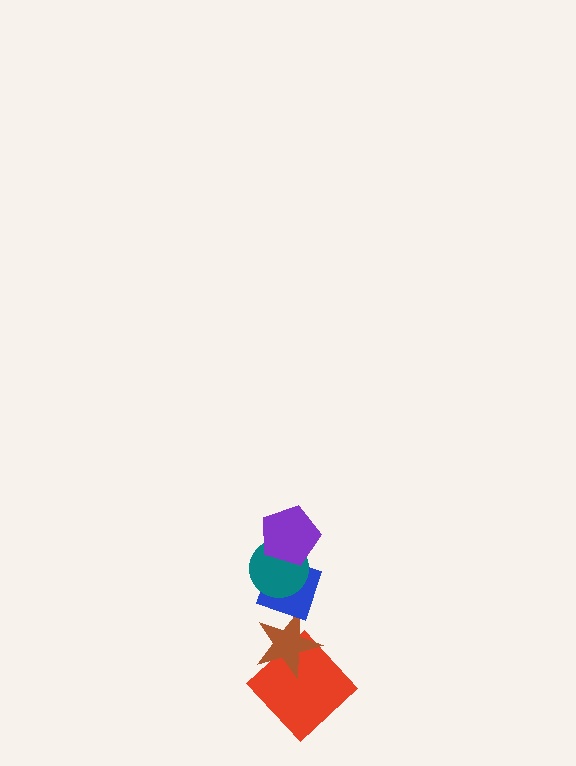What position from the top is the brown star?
The brown star is 4th from the top.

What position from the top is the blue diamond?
The blue diamond is 3rd from the top.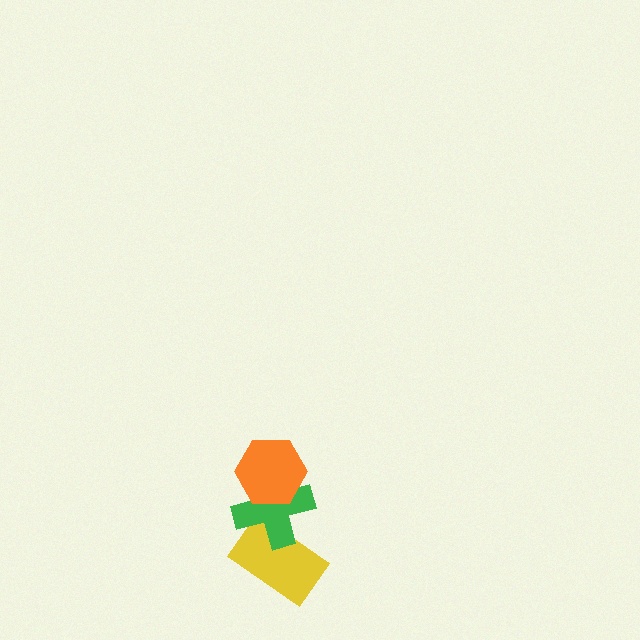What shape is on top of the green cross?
The orange hexagon is on top of the green cross.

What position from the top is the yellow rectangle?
The yellow rectangle is 3rd from the top.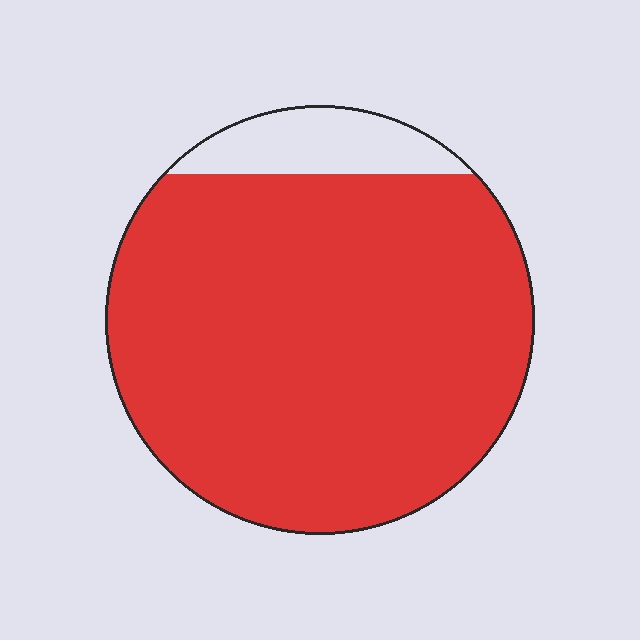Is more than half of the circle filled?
Yes.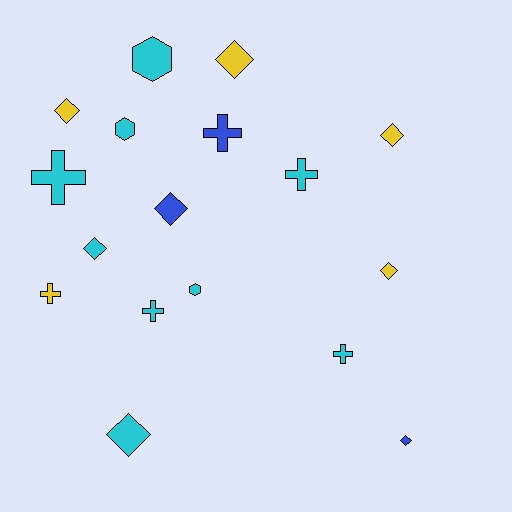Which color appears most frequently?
Cyan, with 9 objects.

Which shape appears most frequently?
Diamond, with 8 objects.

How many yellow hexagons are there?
There are no yellow hexagons.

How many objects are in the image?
There are 17 objects.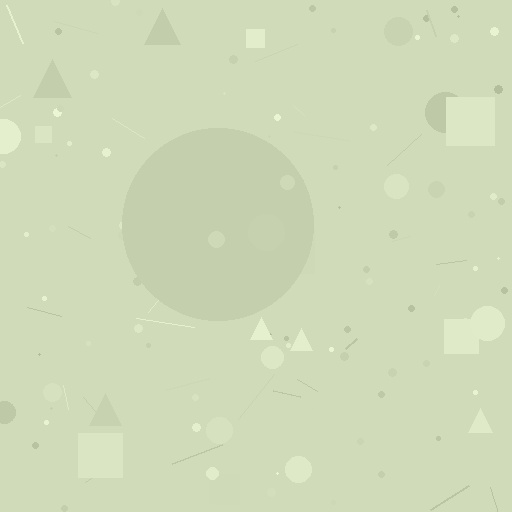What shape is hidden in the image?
A circle is hidden in the image.